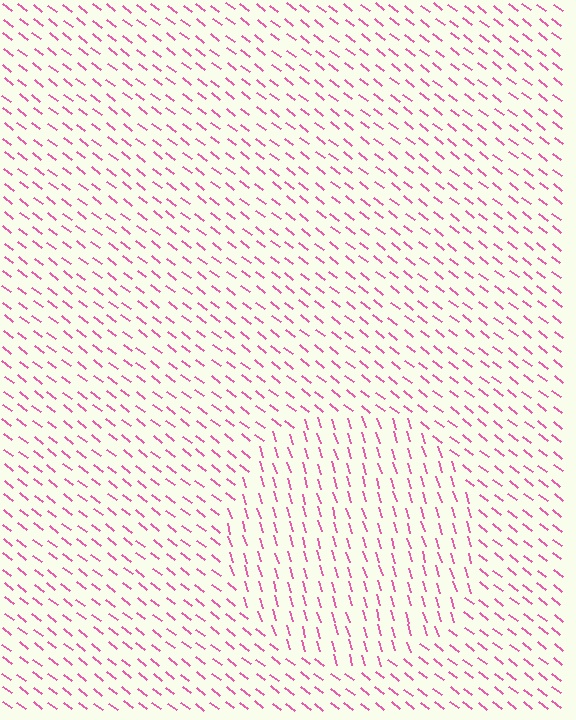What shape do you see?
I see a circle.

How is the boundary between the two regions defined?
The boundary is defined purely by a change in line orientation (approximately 35 degrees difference). All lines are the same color and thickness.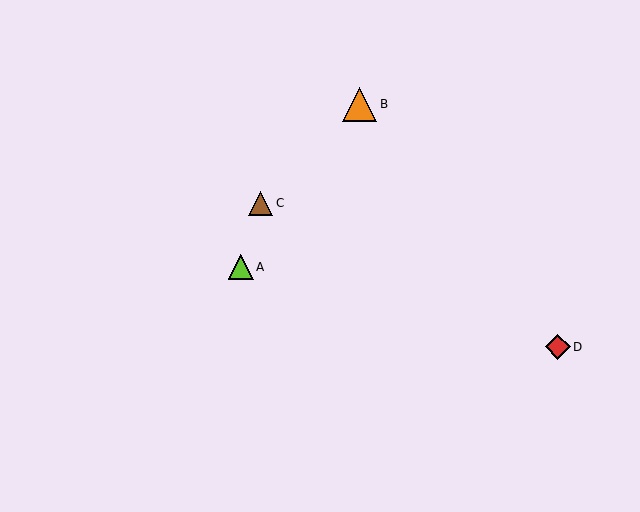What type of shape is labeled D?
Shape D is a red diamond.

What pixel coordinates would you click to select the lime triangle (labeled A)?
Click at (241, 267) to select the lime triangle A.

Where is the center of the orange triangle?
The center of the orange triangle is at (360, 105).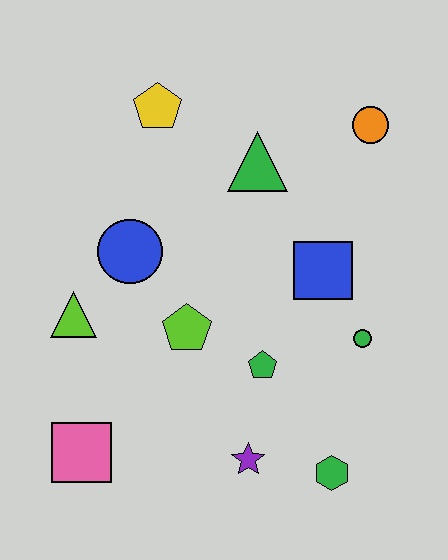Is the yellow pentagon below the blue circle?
No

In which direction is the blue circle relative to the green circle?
The blue circle is to the left of the green circle.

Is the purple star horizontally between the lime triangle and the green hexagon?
Yes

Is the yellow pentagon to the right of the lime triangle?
Yes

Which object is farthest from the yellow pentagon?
The green hexagon is farthest from the yellow pentagon.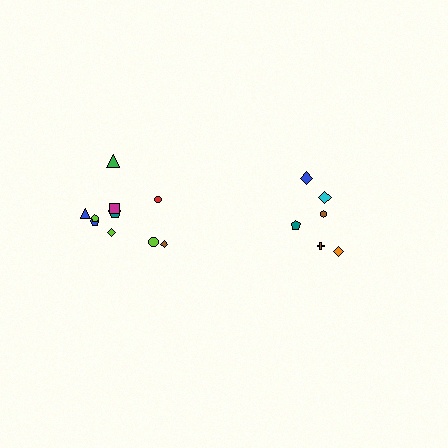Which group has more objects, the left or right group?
The left group.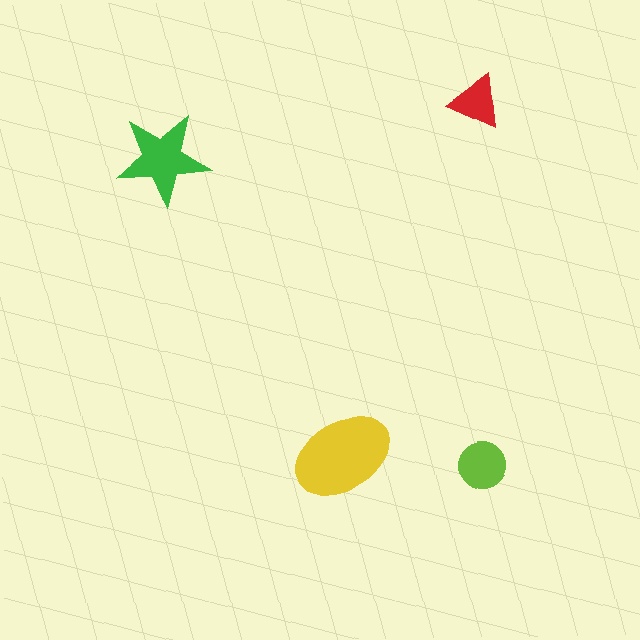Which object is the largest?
The yellow ellipse.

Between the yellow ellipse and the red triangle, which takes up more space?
The yellow ellipse.